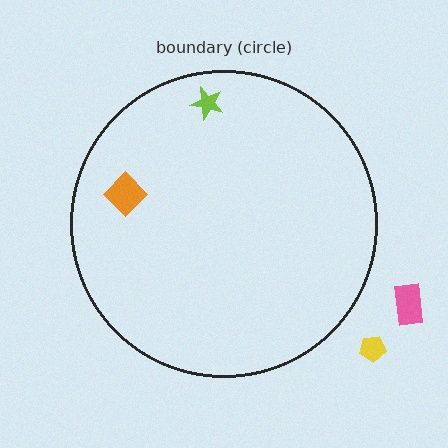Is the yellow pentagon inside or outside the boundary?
Outside.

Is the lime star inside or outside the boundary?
Inside.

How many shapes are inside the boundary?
2 inside, 2 outside.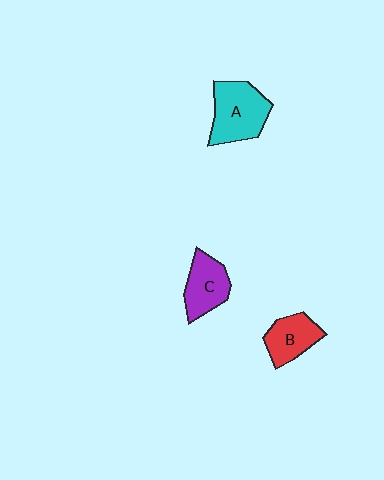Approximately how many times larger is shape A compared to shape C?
Approximately 1.3 times.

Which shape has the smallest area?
Shape B (red).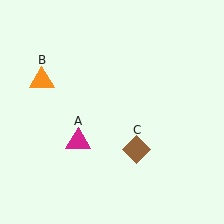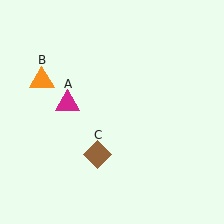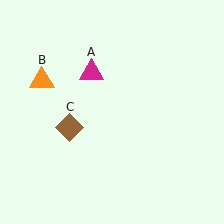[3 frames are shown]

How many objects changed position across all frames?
2 objects changed position: magenta triangle (object A), brown diamond (object C).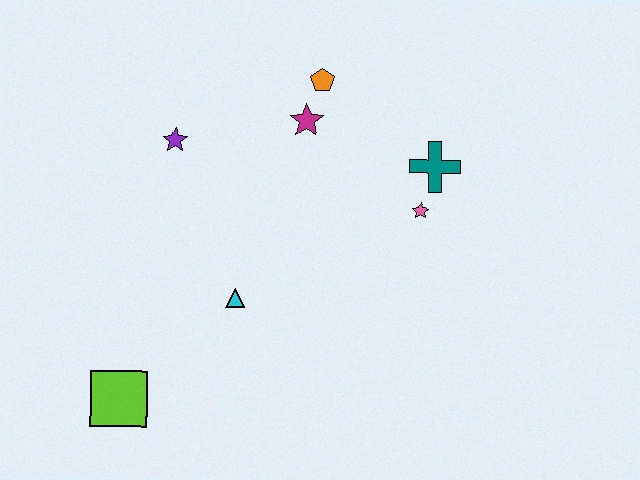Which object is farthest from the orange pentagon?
The lime square is farthest from the orange pentagon.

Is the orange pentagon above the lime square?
Yes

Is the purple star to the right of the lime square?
Yes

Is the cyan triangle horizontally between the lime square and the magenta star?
Yes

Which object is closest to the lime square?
The cyan triangle is closest to the lime square.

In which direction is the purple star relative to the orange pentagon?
The purple star is to the left of the orange pentagon.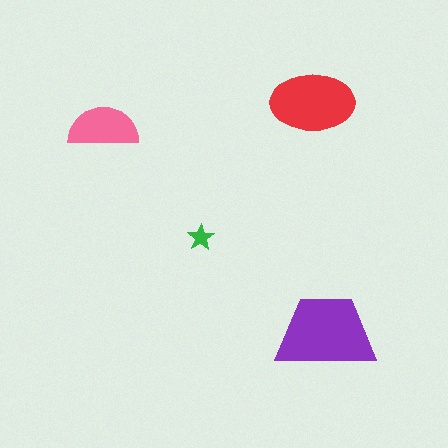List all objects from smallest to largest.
The green star, the pink semicircle, the red ellipse, the purple trapezoid.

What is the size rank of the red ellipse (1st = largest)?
2nd.